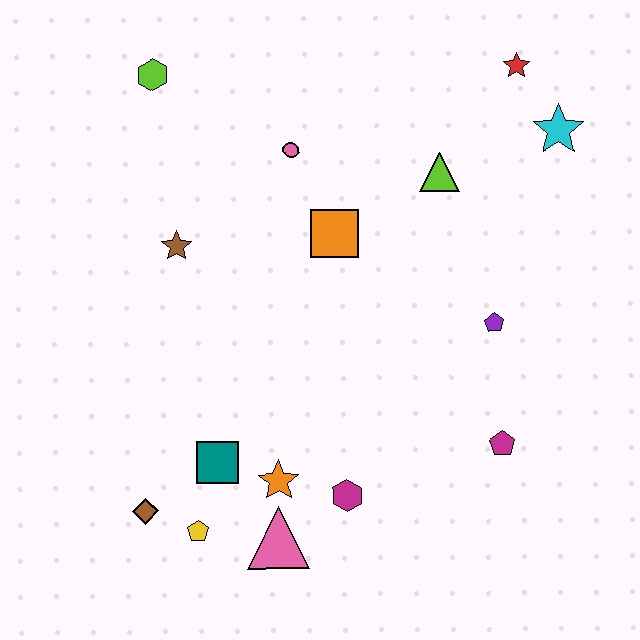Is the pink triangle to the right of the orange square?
No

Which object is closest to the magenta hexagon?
The orange star is closest to the magenta hexagon.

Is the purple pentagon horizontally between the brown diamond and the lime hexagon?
No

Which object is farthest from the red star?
The brown diamond is farthest from the red star.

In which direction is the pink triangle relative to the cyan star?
The pink triangle is below the cyan star.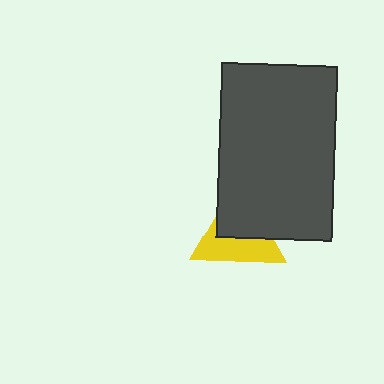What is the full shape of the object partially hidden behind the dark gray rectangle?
The partially hidden object is a yellow triangle.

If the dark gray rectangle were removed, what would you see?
You would see the complete yellow triangle.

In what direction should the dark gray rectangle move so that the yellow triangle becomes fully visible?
The dark gray rectangle should move toward the upper-right. That is the shortest direction to clear the overlap and leave the yellow triangle fully visible.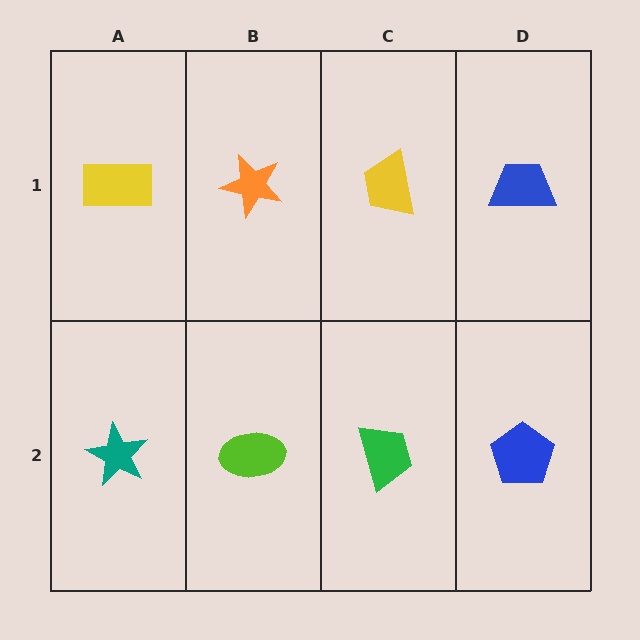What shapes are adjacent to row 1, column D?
A blue pentagon (row 2, column D), a yellow trapezoid (row 1, column C).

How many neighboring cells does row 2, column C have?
3.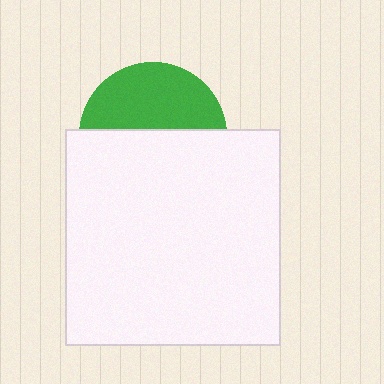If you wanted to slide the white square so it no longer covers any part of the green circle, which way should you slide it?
Slide it down — that is the most direct way to separate the two shapes.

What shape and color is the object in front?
The object in front is a white square.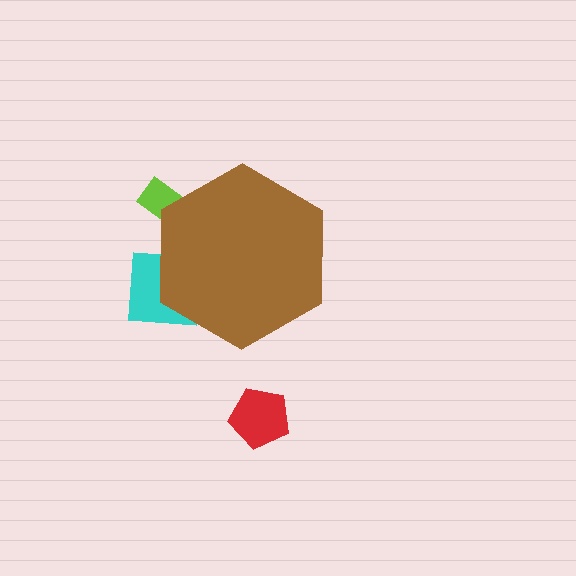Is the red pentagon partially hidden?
No, the red pentagon is fully visible.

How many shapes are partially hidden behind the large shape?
2 shapes are partially hidden.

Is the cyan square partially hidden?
Yes, the cyan square is partially hidden behind the brown hexagon.